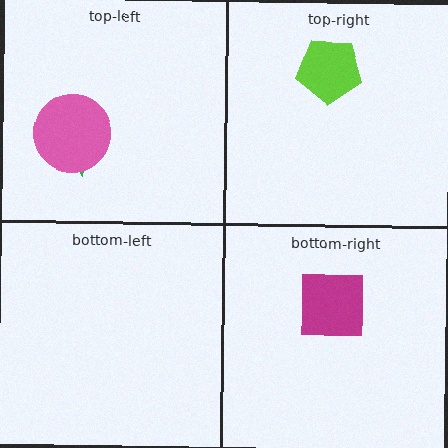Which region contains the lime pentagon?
The top-right region.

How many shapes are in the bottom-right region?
1.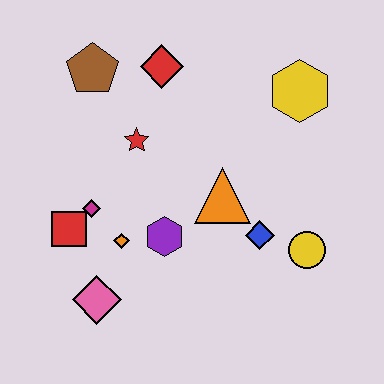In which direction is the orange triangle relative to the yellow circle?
The orange triangle is to the left of the yellow circle.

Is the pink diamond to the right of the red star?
No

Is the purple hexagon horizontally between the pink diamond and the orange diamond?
No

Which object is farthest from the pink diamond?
The yellow hexagon is farthest from the pink diamond.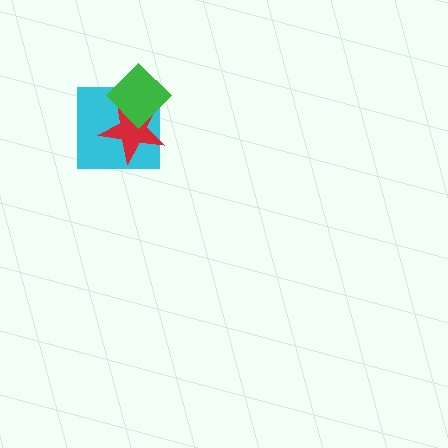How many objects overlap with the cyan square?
2 objects overlap with the cyan square.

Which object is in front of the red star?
The green diamond is in front of the red star.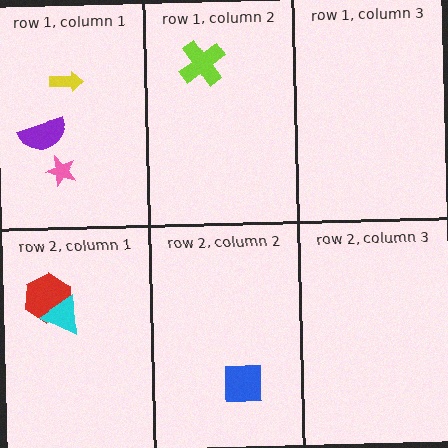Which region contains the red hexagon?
The row 2, column 1 region.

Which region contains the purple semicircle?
The row 1, column 1 region.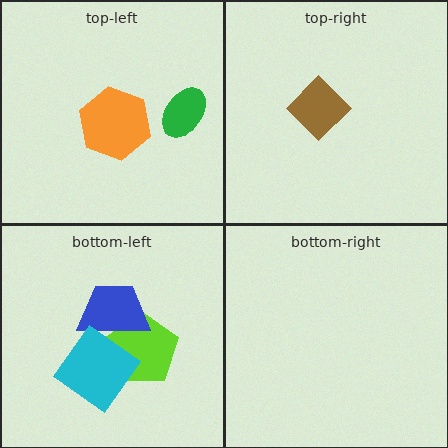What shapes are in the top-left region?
The orange hexagon, the green ellipse.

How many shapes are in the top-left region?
2.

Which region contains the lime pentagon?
The bottom-left region.